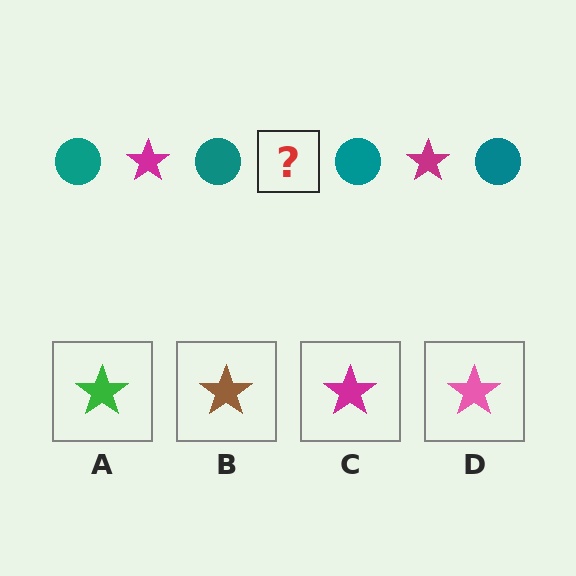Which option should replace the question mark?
Option C.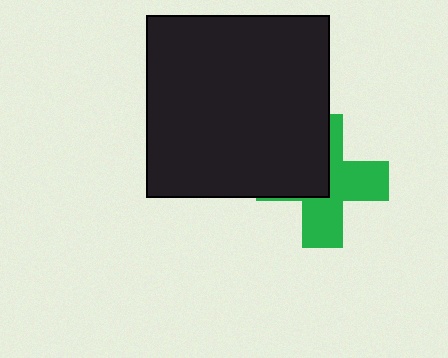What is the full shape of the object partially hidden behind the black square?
The partially hidden object is a green cross.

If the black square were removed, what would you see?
You would see the complete green cross.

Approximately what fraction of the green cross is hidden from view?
Roughly 43% of the green cross is hidden behind the black square.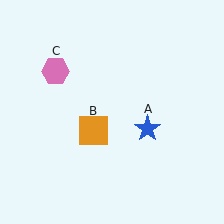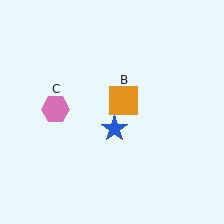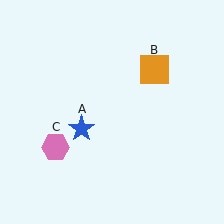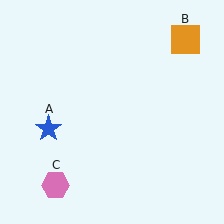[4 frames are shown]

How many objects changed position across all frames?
3 objects changed position: blue star (object A), orange square (object B), pink hexagon (object C).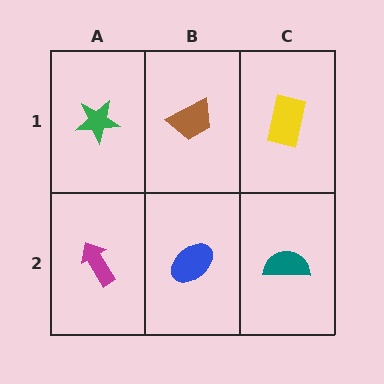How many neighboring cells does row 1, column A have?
2.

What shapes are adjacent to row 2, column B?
A brown trapezoid (row 1, column B), a magenta arrow (row 2, column A), a teal semicircle (row 2, column C).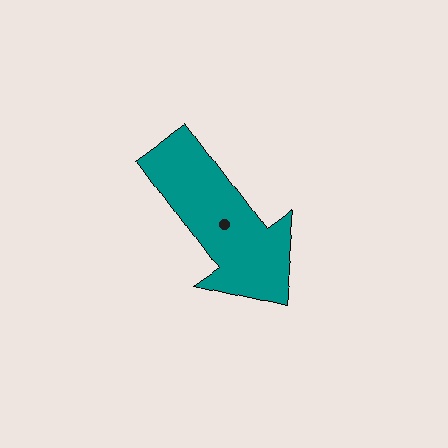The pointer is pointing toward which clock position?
Roughly 5 o'clock.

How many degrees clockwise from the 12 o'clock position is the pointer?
Approximately 144 degrees.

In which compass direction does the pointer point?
Southeast.